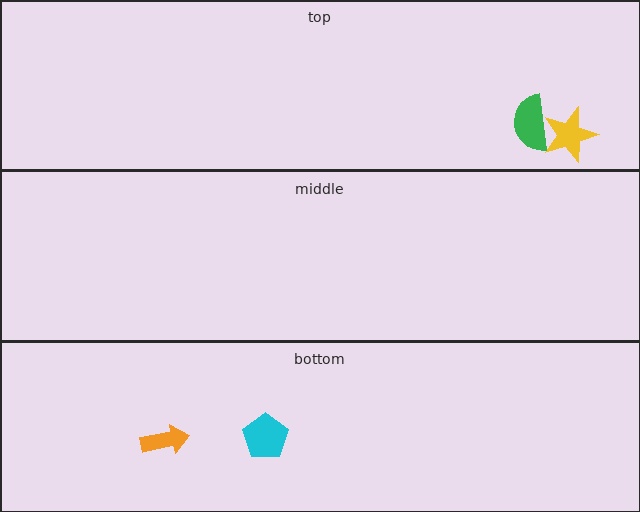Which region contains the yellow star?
The top region.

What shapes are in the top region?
The yellow star, the green semicircle.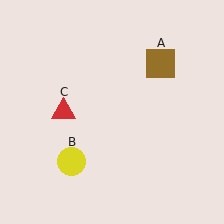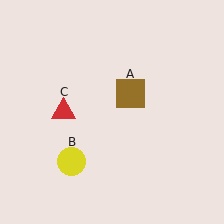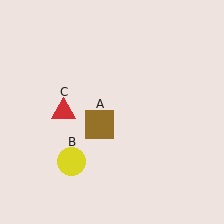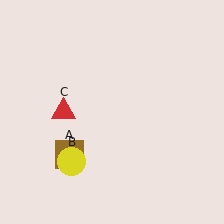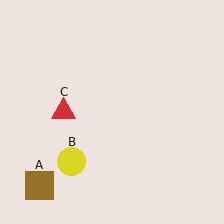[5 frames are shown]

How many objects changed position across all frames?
1 object changed position: brown square (object A).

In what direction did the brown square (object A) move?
The brown square (object A) moved down and to the left.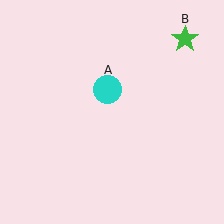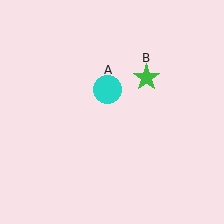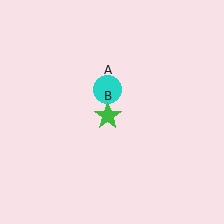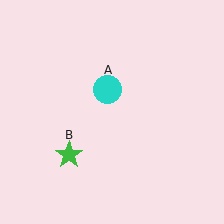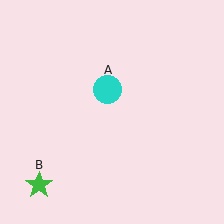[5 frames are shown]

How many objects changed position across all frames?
1 object changed position: green star (object B).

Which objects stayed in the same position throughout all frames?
Cyan circle (object A) remained stationary.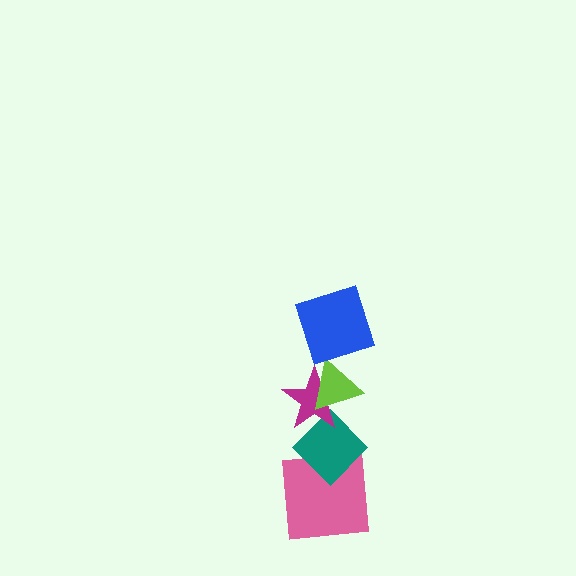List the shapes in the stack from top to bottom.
From top to bottom: the blue square, the lime triangle, the magenta star, the teal diamond, the pink square.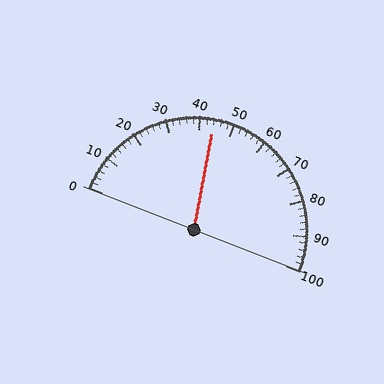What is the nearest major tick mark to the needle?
The nearest major tick mark is 40.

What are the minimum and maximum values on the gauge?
The gauge ranges from 0 to 100.